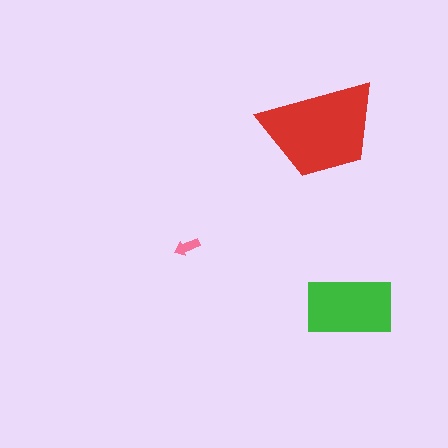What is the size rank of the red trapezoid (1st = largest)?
1st.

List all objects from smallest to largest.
The pink arrow, the green rectangle, the red trapezoid.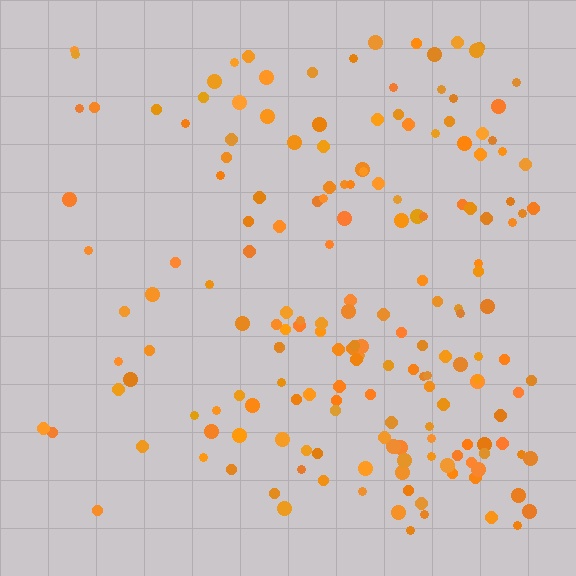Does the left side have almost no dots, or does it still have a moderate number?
Still a moderate number, just noticeably fewer than the right.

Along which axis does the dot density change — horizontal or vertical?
Horizontal.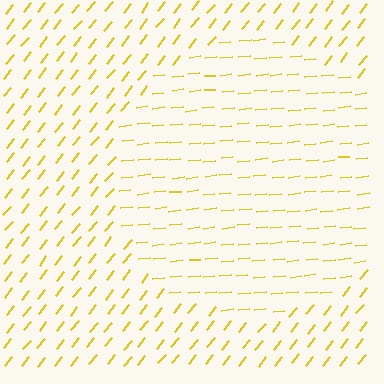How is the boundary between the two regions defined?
The boundary is defined purely by a change in line orientation (approximately 45 degrees difference). All lines are the same color and thickness.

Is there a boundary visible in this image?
Yes, there is a texture boundary formed by a change in line orientation.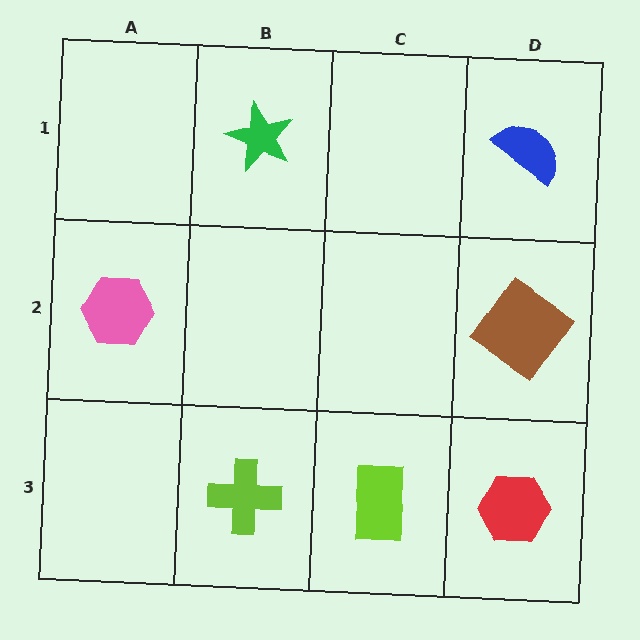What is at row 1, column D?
A blue semicircle.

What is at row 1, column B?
A green star.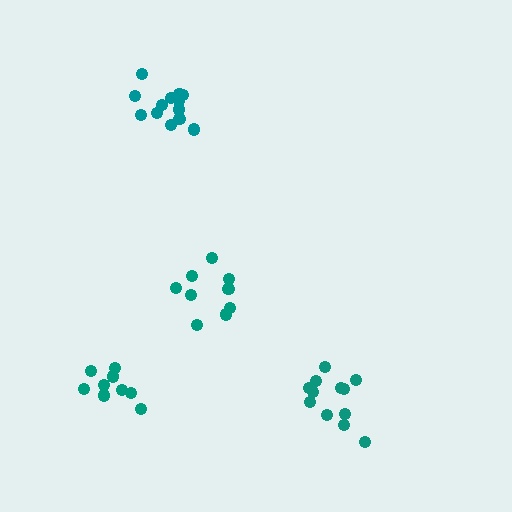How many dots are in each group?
Group 1: 9 dots, Group 2: 9 dots, Group 3: 13 dots, Group 4: 12 dots (43 total).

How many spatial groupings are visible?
There are 4 spatial groupings.